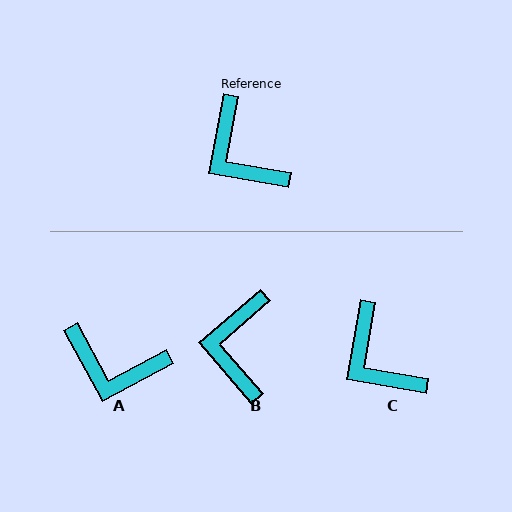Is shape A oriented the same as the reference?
No, it is off by about 38 degrees.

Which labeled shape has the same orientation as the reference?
C.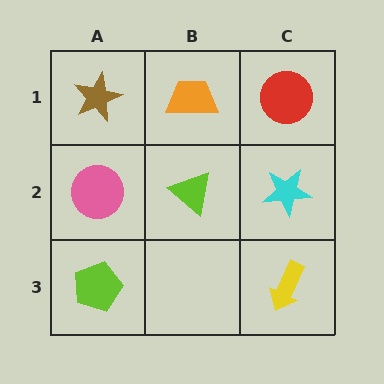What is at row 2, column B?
A lime triangle.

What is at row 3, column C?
A yellow arrow.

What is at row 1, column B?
An orange trapezoid.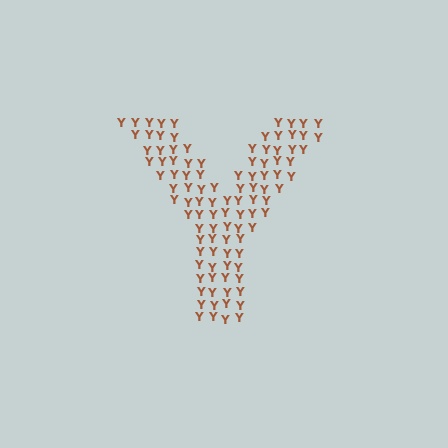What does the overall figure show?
The overall figure shows the letter Y.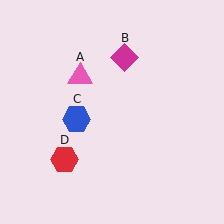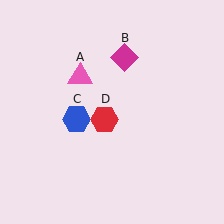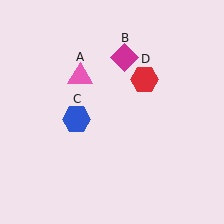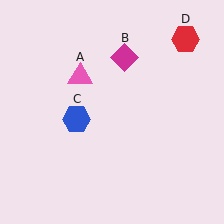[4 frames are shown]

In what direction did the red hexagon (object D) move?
The red hexagon (object D) moved up and to the right.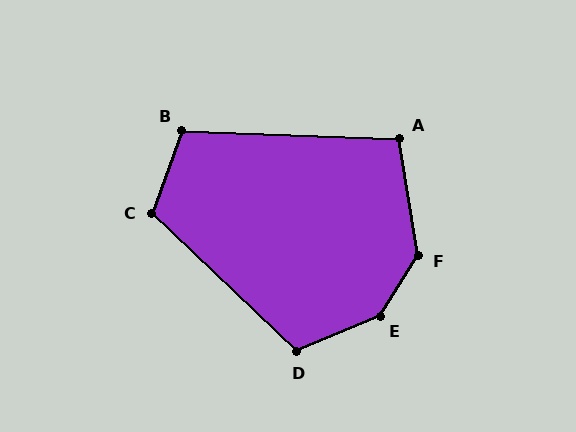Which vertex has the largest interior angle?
E, at approximately 145 degrees.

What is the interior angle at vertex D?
Approximately 113 degrees (obtuse).